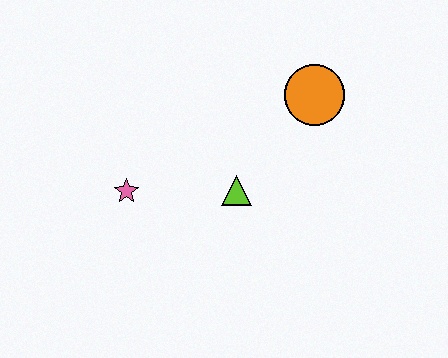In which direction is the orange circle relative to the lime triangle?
The orange circle is above the lime triangle.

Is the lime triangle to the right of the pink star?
Yes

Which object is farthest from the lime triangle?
The orange circle is farthest from the lime triangle.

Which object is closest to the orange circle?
The lime triangle is closest to the orange circle.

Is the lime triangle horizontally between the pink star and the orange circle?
Yes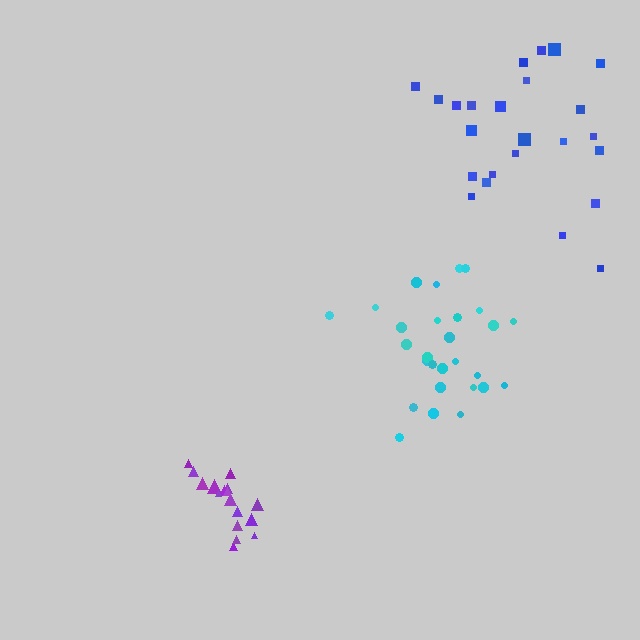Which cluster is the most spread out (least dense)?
Blue.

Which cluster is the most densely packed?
Purple.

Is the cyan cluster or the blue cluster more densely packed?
Cyan.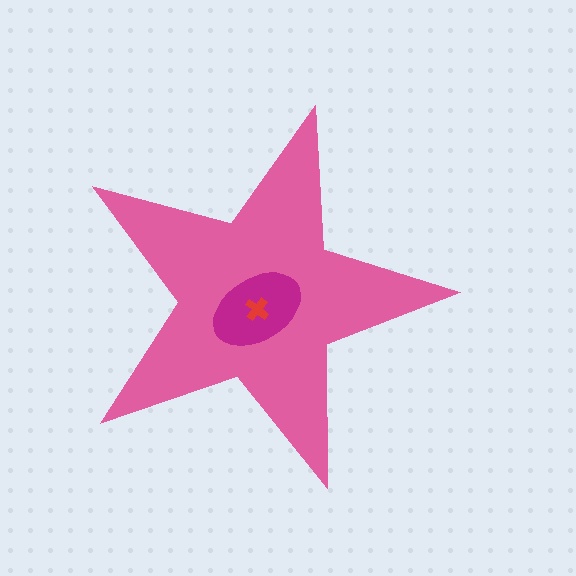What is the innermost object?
The red cross.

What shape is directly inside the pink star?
The magenta ellipse.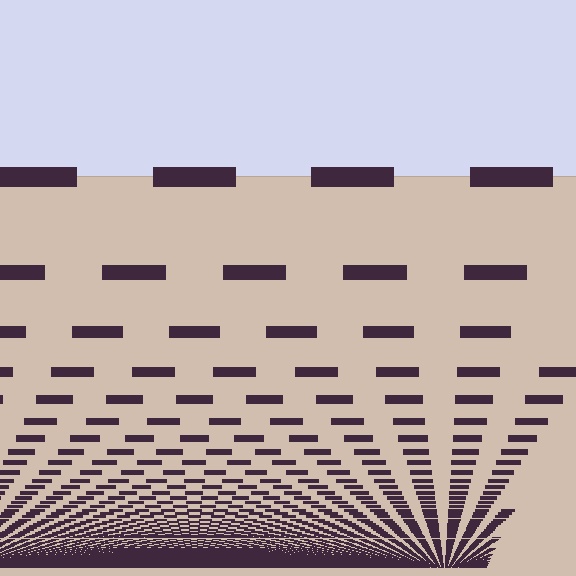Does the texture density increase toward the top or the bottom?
Density increases toward the bottom.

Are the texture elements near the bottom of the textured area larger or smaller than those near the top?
Smaller. The gradient is inverted — elements near the bottom are smaller and denser.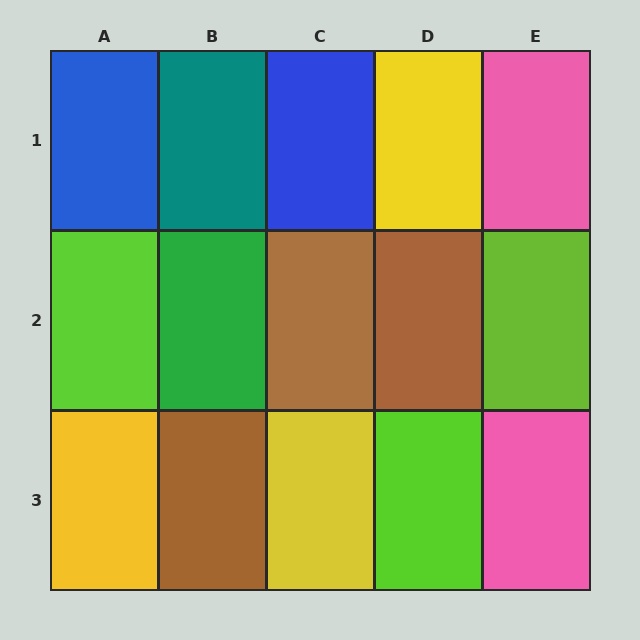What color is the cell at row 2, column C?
Brown.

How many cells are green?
1 cell is green.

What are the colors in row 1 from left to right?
Blue, teal, blue, yellow, pink.